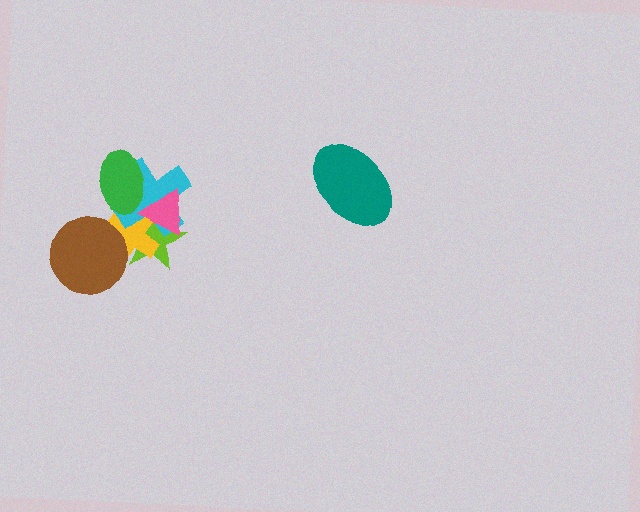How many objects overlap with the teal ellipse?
0 objects overlap with the teal ellipse.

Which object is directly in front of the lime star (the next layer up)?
The yellow cross is directly in front of the lime star.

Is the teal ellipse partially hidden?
No, no other shape covers it.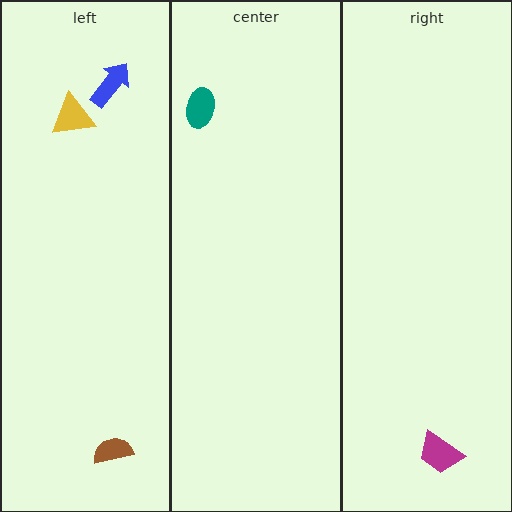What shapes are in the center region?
The teal ellipse.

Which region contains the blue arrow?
The left region.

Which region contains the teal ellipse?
The center region.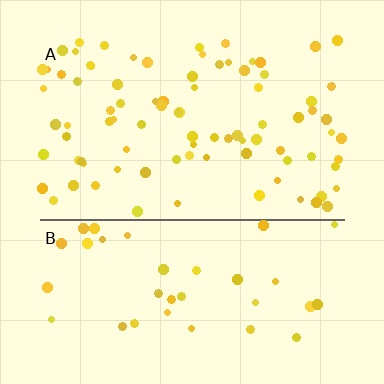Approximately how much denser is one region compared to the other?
Approximately 2.3× — region A over region B.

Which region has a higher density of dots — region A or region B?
A (the top).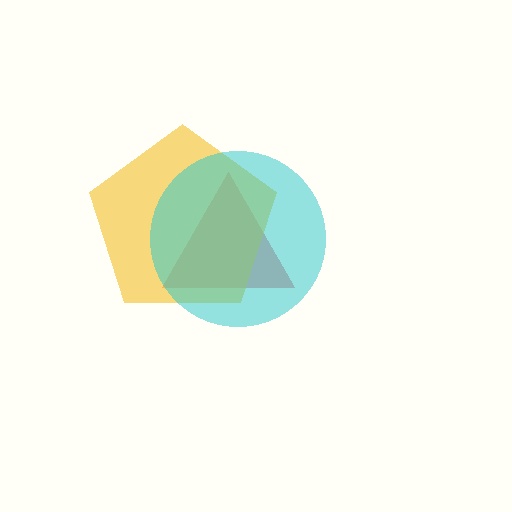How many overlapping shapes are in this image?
There are 3 overlapping shapes in the image.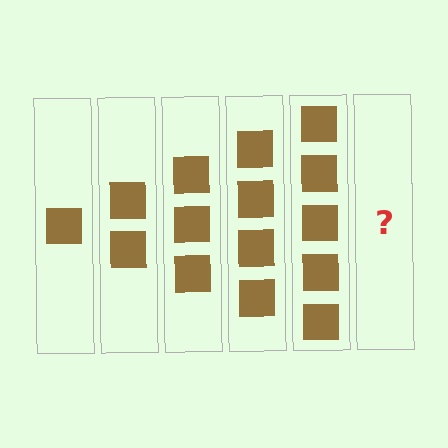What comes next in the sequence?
The next element should be 6 squares.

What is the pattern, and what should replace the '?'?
The pattern is that each step adds one more square. The '?' should be 6 squares.